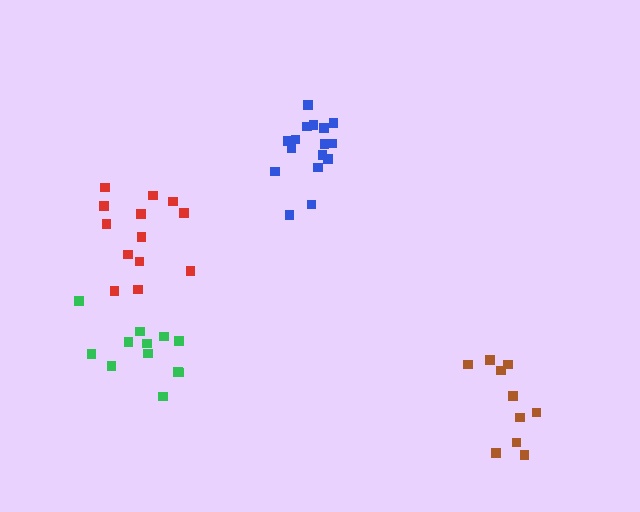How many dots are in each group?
Group 1: 13 dots, Group 2: 16 dots, Group 3: 10 dots, Group 4: 12 dots (51 total).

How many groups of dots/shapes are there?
There are 4 groups.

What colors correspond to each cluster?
The clusters are colored: red, blue, brown, green.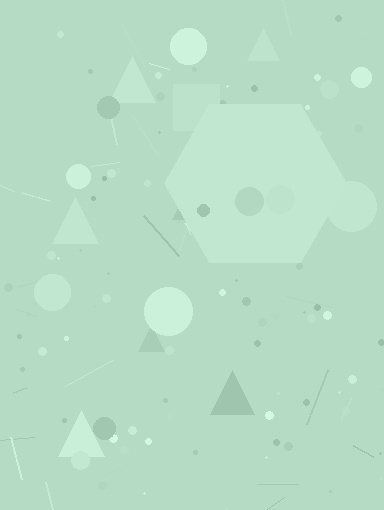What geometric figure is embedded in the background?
A hexagon is embedded in the background.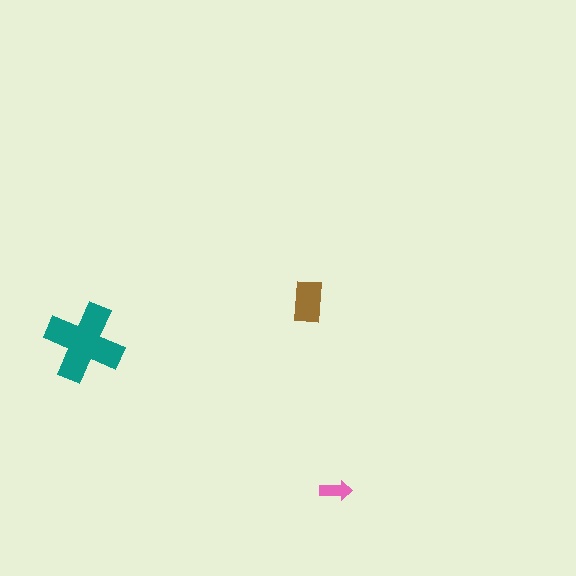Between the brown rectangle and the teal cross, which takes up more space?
The teal cross.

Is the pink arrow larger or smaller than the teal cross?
Smaller.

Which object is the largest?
The teal cross.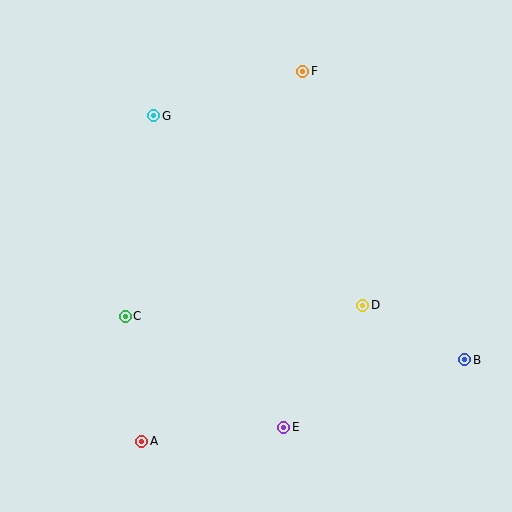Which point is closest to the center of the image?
Point D at (363, 305) is closest to the center.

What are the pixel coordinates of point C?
Point C is at (125, 316).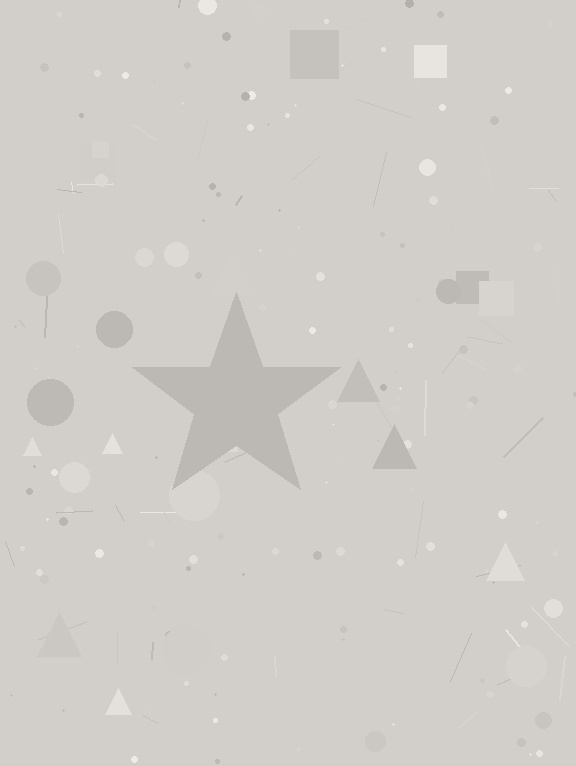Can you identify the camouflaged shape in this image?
The camouflaged shape is a star.